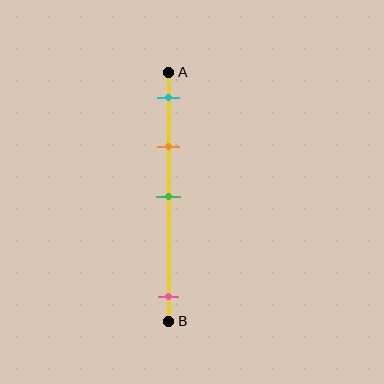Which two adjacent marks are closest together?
The cyan and orange marks are the closest adjacent pair.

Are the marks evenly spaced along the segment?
No, the marks are not evenly spaced.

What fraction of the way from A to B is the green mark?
The green mark is approximately 50% (0.5) of the way from A to B.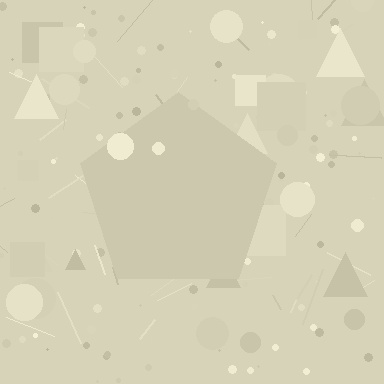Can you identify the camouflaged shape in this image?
The camouflaged shape is a pentagon.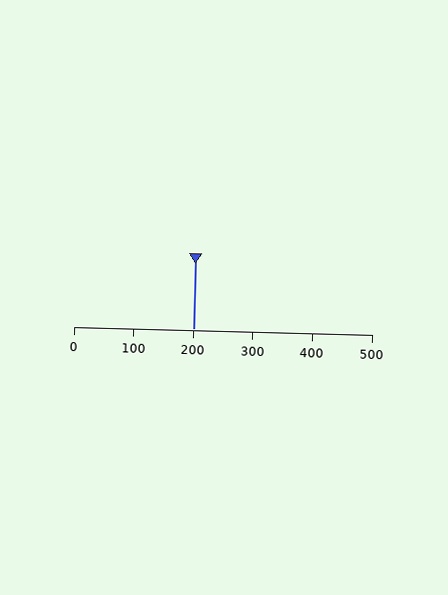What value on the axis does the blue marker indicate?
The marker indicates approximately 200.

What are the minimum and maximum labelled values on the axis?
The axis runs from 0 to 500.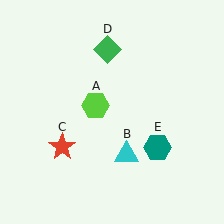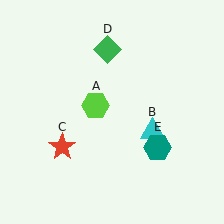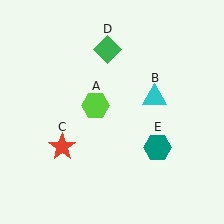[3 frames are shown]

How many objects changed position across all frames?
1 object changed position: cyan triangle (object B).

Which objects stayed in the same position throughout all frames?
Lime hexagon (object A) and red star (object C) and green diamond (object D) and teal hexagon (object E) remained stationary.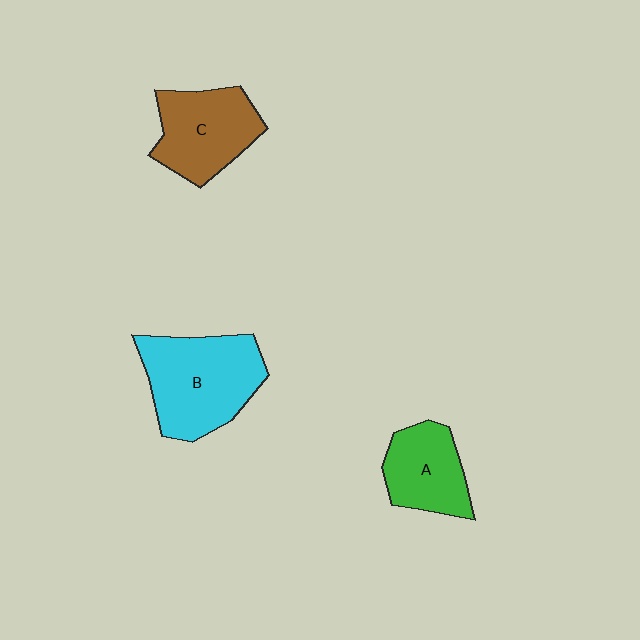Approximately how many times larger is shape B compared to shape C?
Approximately 1.3 times.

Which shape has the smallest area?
Shape A (green).